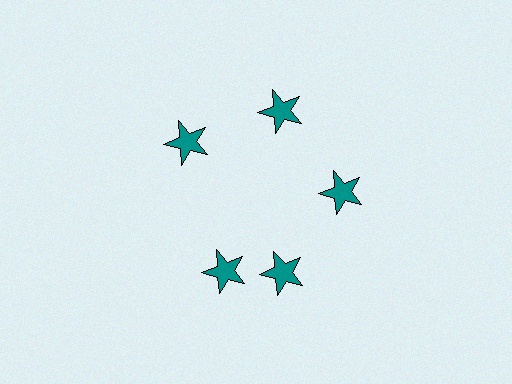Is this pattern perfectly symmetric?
No. The 5 teal stars are arranged in a ring, but one element near the 8 o'clock position is rotated out of alignment along the ring, breaking the 5-fold rotational symmetry.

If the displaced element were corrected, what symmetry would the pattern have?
It would have 5-fold rotational symmetry — the pattern would map onto itself every 72 degrees.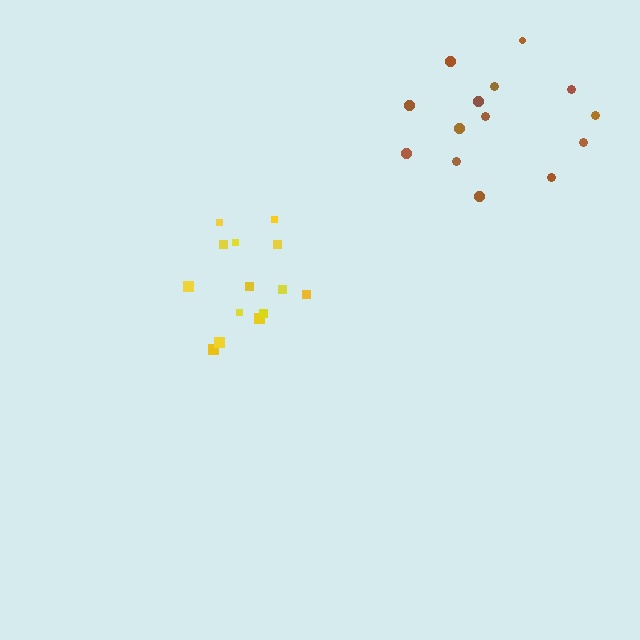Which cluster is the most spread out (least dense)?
Brown.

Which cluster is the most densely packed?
Yellow.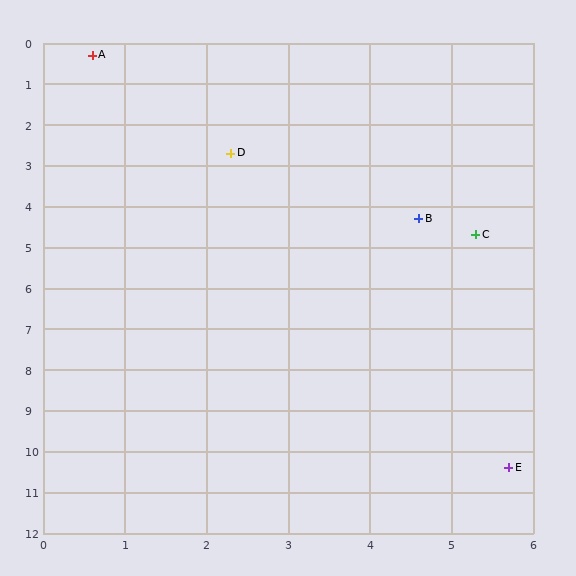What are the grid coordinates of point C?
Point C is at approximately (5.3, 4.7).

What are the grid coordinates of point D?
Point D is at approximately (2.3, 2.7).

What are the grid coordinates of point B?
Point B is at approximately (4.6, 4.3).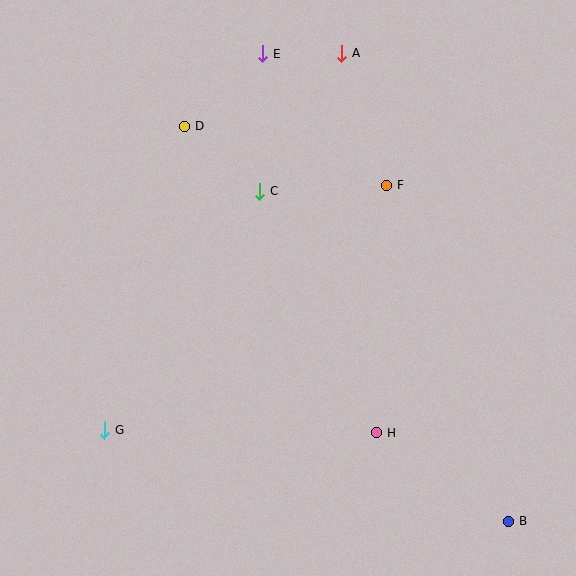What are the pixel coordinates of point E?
Point E is at (263, 54).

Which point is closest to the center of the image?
Point C at (260, 191) is closest to the center.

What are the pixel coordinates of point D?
Point D is at (184, 126).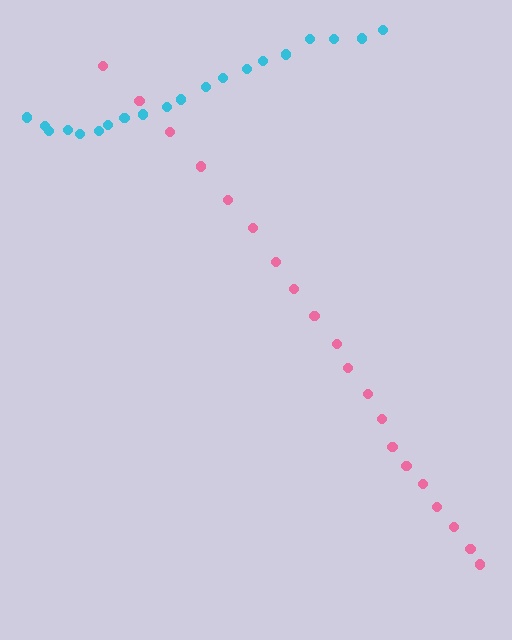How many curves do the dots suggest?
There are 2 distinct paths.